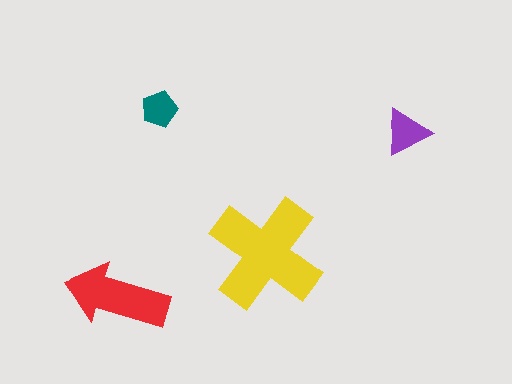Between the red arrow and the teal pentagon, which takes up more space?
The red arrow.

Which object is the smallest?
The teal pentagon.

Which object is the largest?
The yellow cross.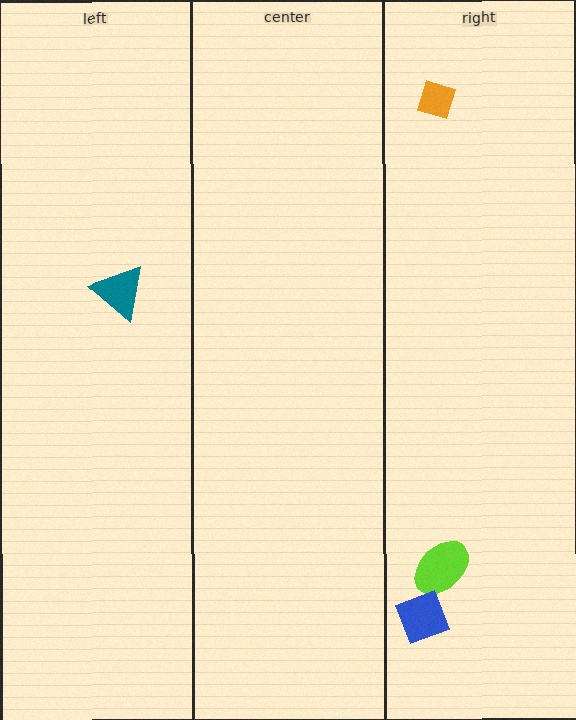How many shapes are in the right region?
3.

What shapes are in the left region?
The teal triangle.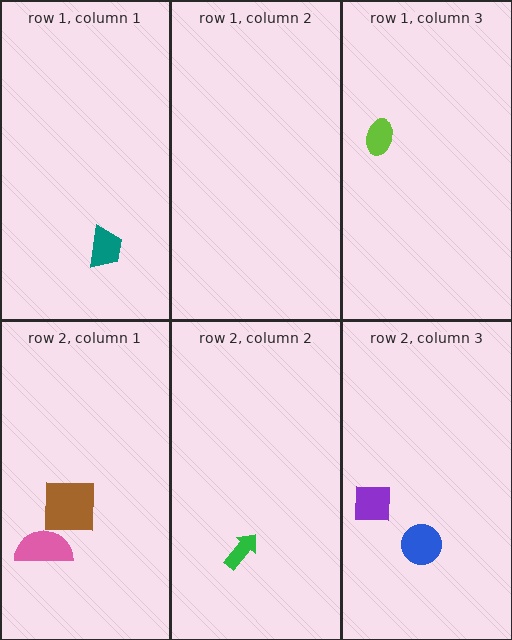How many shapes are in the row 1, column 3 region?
1.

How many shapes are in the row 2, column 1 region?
2.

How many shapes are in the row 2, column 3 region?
2.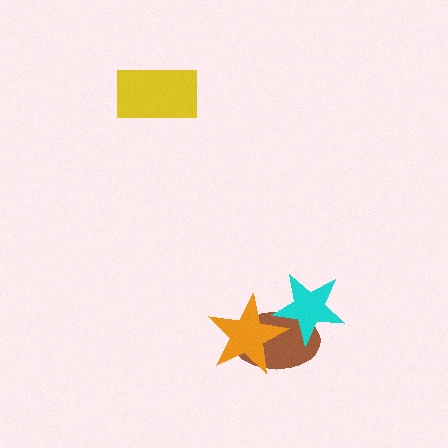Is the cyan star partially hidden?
No, no other shape covers it.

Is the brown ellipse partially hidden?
Yes, it is partially covered by another shape.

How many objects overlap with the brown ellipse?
2 objects overlap with the brown ellipse.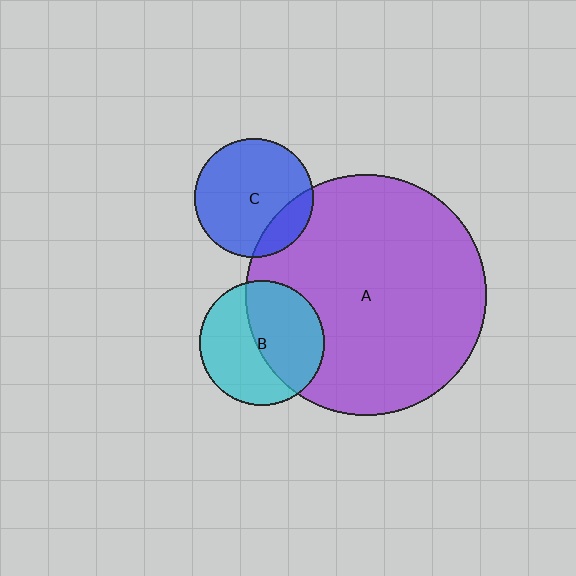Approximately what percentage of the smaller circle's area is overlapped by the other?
Approximately 50%.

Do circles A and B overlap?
Yes.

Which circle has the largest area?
Circle A (purple).